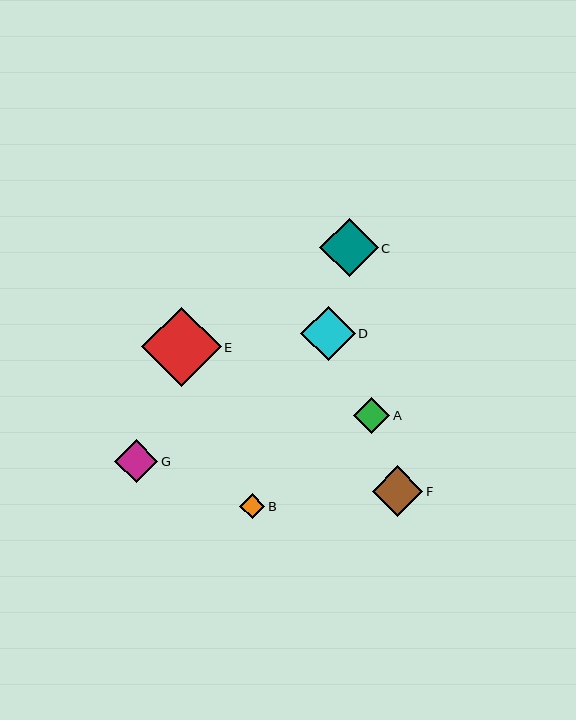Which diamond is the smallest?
Diamond B is the smallest with a size of approximately 25 pixels.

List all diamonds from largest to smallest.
From largest to smallest: E, C, D, F, G, A, B.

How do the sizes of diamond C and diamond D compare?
Diamond C and diamond D are approximately the same size.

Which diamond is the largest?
Diamond E is the largest with a size of approximately 79 pixels.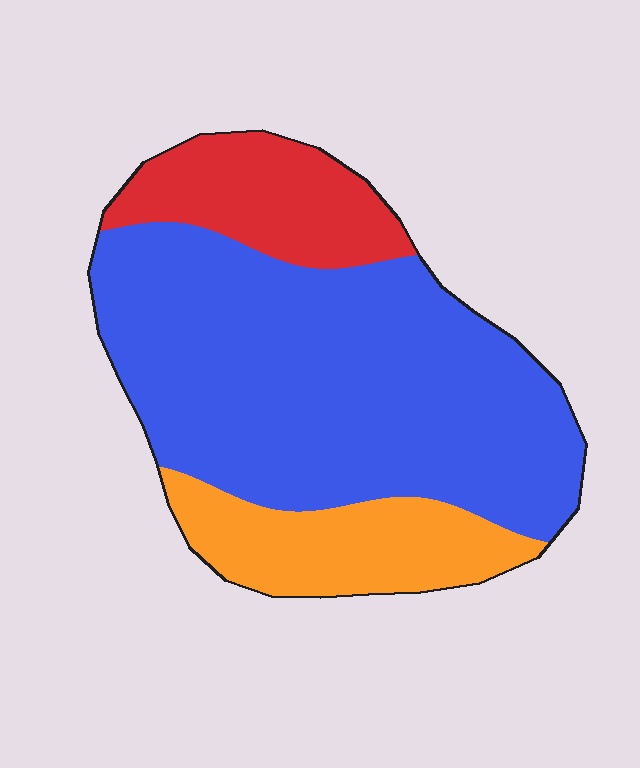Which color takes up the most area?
Blue, at roughly 65%.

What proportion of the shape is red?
Red covers about 15% of the shape.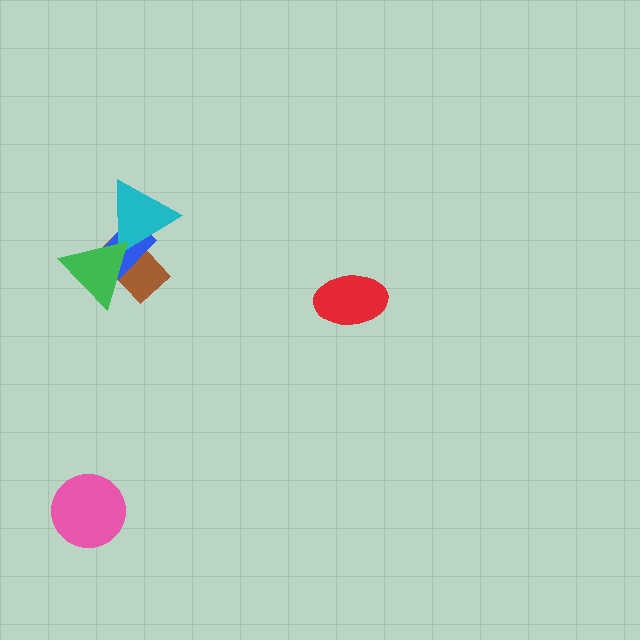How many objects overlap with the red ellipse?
0 objects overlap with the red ellipse.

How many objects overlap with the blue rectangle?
3 objects overlap with the blue rectangle.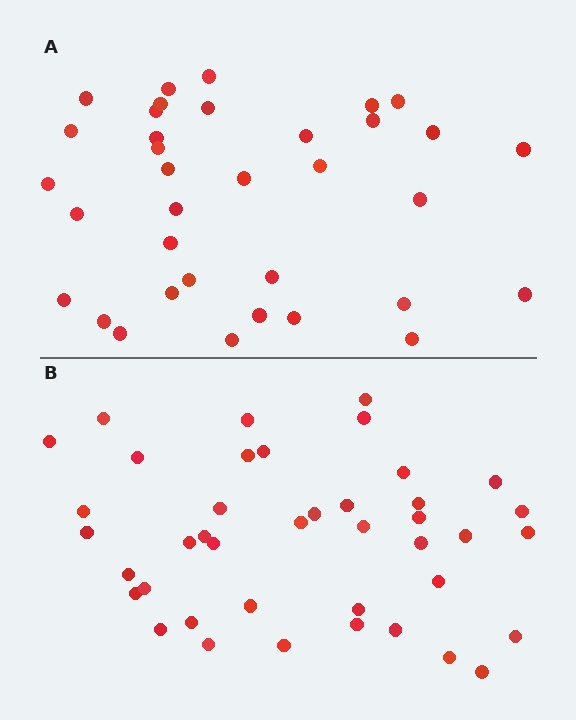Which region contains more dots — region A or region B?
Region B (the bottom region) has more dots.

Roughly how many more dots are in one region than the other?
Region B has about 6 more dots than region A.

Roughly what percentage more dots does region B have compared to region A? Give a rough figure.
About 15% more.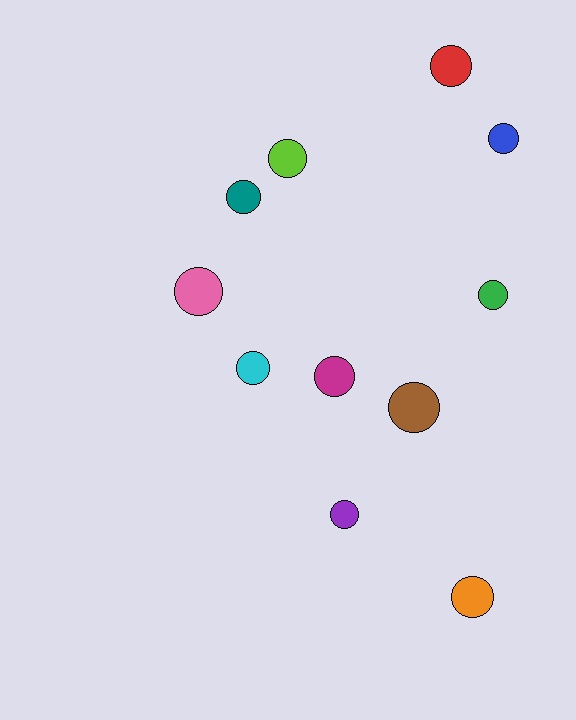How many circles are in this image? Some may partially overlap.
There are 11 circles.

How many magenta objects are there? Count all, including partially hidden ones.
There is 1 magenta object.